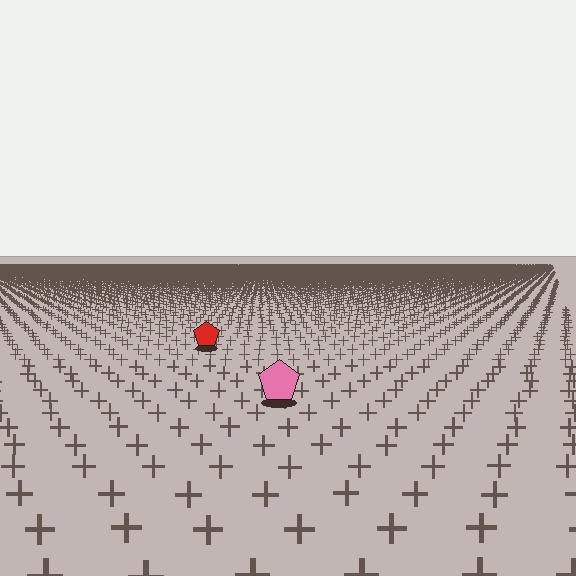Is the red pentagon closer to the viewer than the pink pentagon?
No. The pink pentagon is closer — you can tell from the texture gradient: the ground texture is coarser near it.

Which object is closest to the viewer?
The pink pentagon is closest. The texture marks near it are larger and more spread out.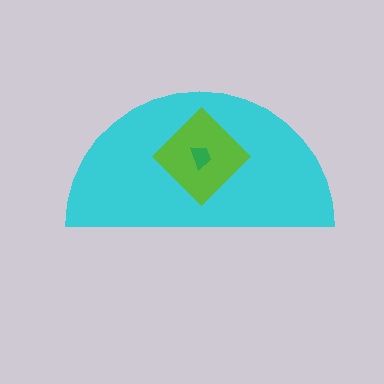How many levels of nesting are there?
3.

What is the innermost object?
The green trapezoid.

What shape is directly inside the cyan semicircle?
The lime diamond.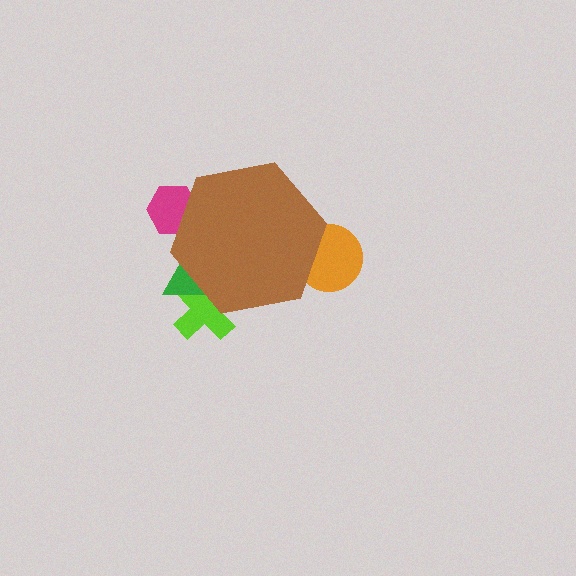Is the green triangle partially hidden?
Yes, the green triangle is partially hidden behind the brown hexagon.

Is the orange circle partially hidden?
Yes, the orange circle is partially hidden behind the brown hexagon.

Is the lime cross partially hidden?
Yes, the lime cross is partially hidden behind the brown hexagon.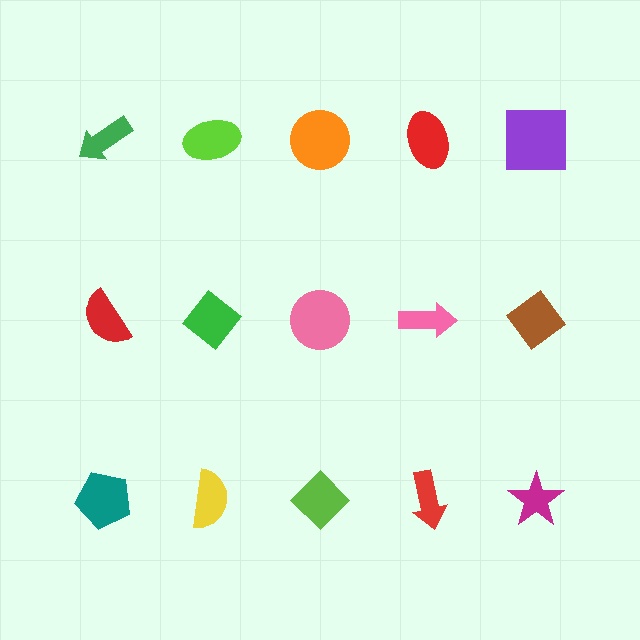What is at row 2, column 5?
A brown diamond.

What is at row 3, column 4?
A red arrow.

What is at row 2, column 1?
A red semicircle.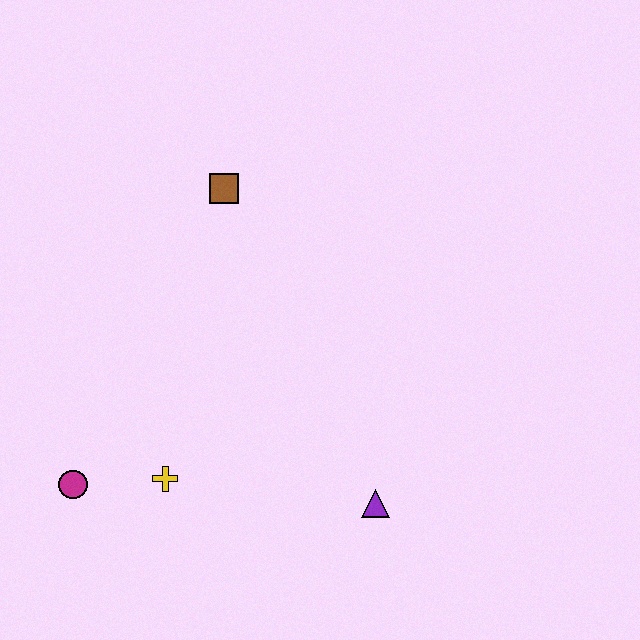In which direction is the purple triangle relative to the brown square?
The purple triangle is below the brown square.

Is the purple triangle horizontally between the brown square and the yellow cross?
No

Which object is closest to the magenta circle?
The yellow cross is closest to the magenta circle.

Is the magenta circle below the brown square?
Yes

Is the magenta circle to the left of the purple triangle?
Yes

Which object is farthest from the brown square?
The purple triangle is farthest from the brown square.